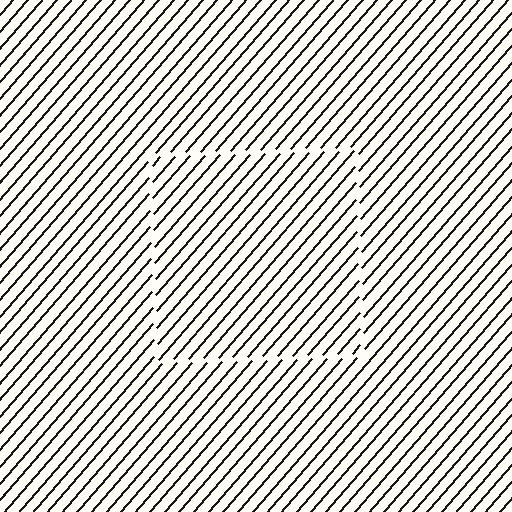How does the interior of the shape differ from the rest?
The interior of the shape contains the same grating, shifted by half a period — the contour is defined by the phase discontinuity where line-ends from the inner and outer gratings abut.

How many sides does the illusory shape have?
4 sides — the line-ends trace a square.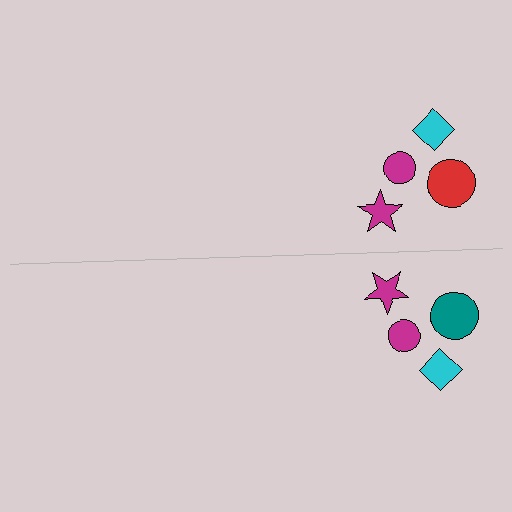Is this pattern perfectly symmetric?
No, the pattern is not perfectly symmetric. The teal circle on the bottom side breaks the symmetry — its mirror counterpart is red.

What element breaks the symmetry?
The teal circle on the bottom side breaks the symmetry — its mirror counterpart is red.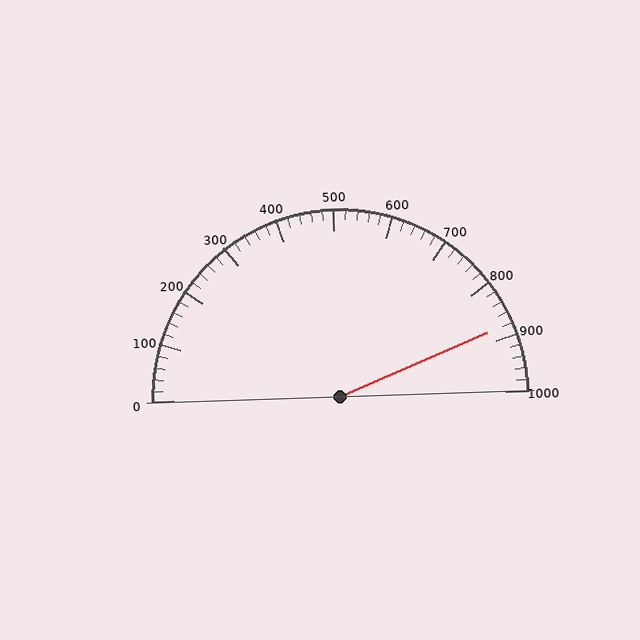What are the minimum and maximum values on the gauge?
The gauge ranges from 0 to 1000.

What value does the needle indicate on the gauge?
The needle indicates approximately 880.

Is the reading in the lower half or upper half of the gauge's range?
The reading is in the upper half of the range (0 to 1000).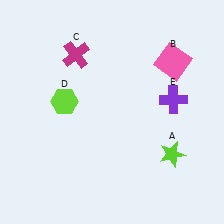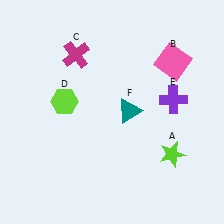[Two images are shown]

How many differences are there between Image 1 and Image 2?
There is 1 difference between the two images.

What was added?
A teal triangle (F) was added in Image 2.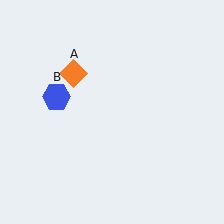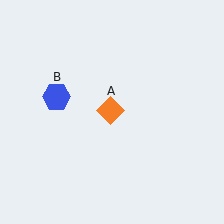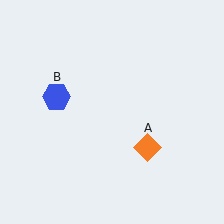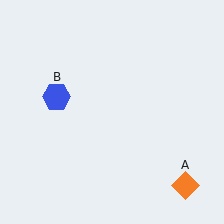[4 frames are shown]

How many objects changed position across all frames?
1 object changed position: orange diamond (object A).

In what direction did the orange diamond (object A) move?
The orange diamond (object A) moved down and to the right.